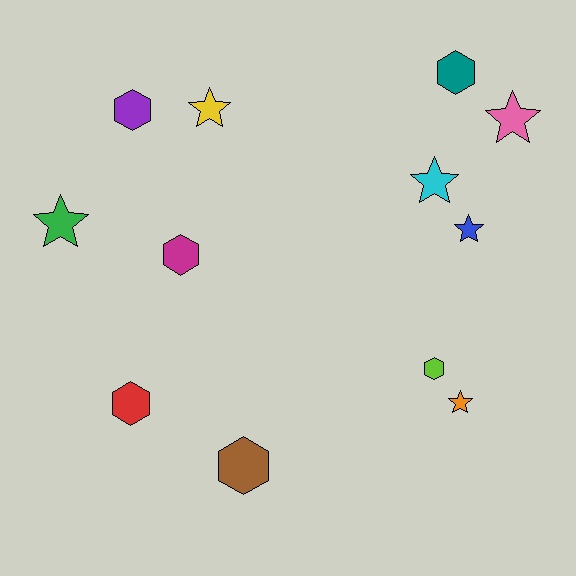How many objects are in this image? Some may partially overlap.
There are 12 objects.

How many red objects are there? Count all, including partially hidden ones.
There is 1 red object.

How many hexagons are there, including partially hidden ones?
There are 6 hexagons.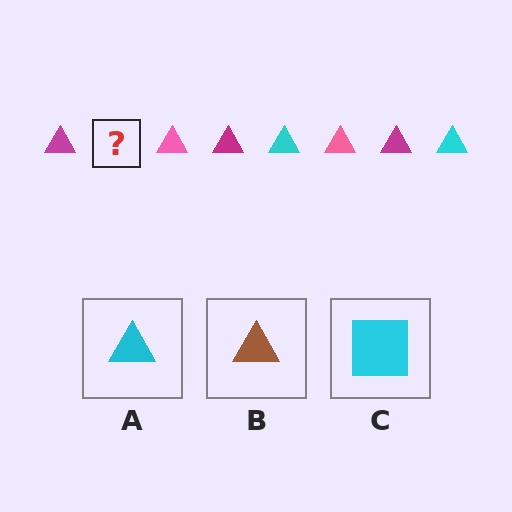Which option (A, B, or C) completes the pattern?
A.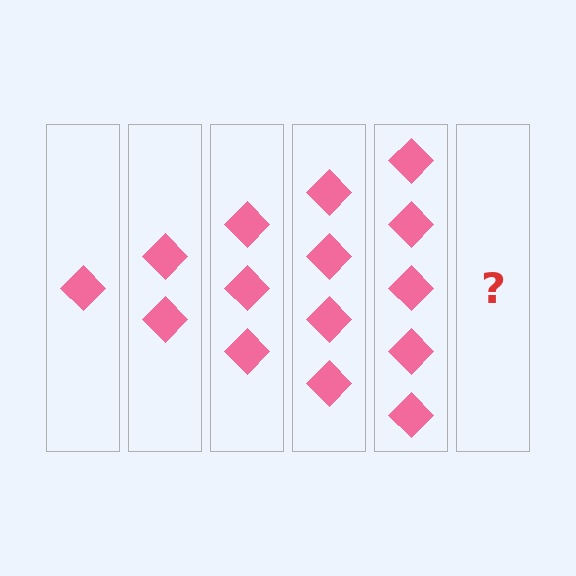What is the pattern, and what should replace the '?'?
The pattern is that each step adds one more diamond. The '?' should be 6 diamonds.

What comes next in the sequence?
The next element should be 6 diamonds.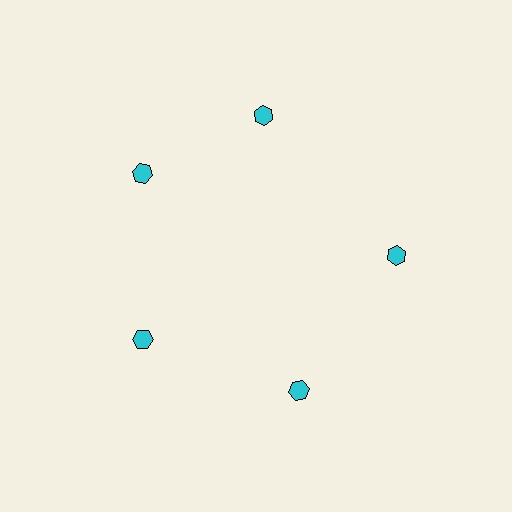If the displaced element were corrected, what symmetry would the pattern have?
It would have 5-fold rotational symmetry — the pattern would map onto itself every 72 degrees.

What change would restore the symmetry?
The symmetry would be restored by rotating it back into even spacing with its neighbors so that all 5 hexagons sit at equal angles and equal distance from the center.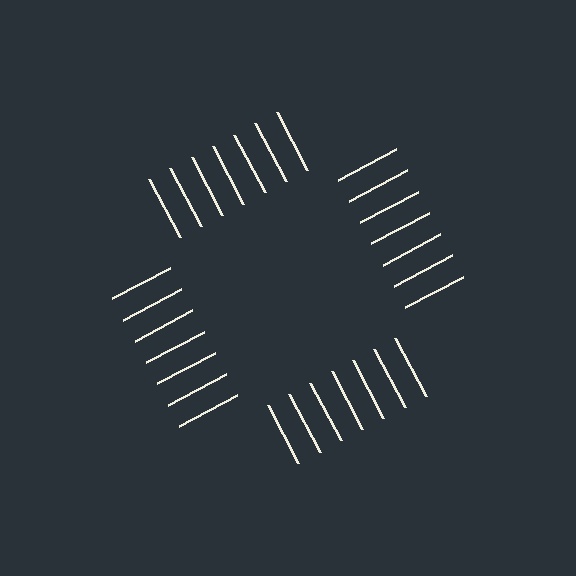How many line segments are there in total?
28 — 7 along each of the 4 edges.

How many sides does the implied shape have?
4 sides — the line-ends trace a square.